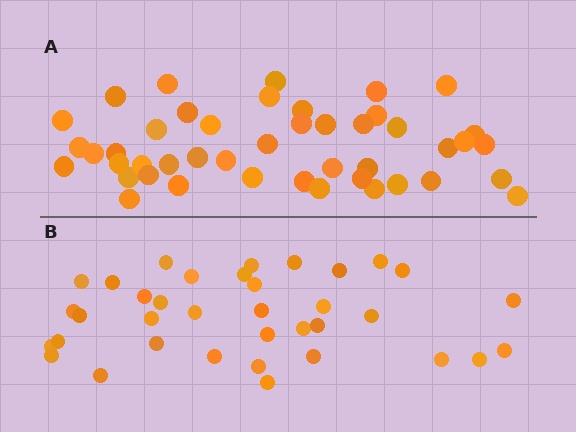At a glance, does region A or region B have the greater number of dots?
Region A (the top region) has more dots.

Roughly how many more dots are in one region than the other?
Region A has roughly 8 or so more dots than region B.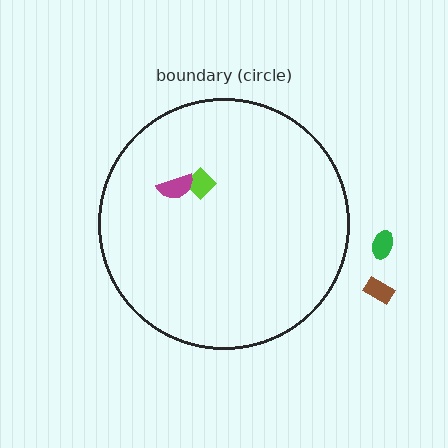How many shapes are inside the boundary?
2 inside, 2 outside.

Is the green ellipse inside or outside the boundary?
Outside.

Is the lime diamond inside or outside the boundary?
Inside.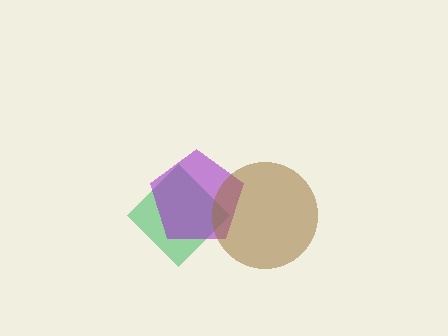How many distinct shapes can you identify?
There are 3 distinct shapes: a green diamond, a purple pentagon, a brown circle.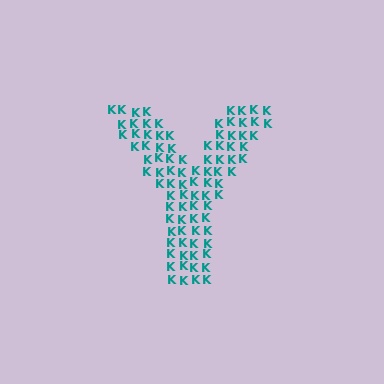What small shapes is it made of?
It is made of small letter K's.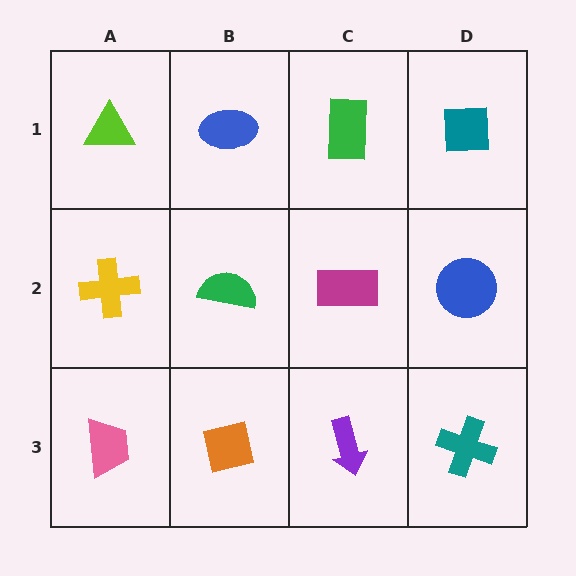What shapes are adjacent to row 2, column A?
A lime triangle (row 1, column A), a pink trapezoid (row 3, column A), a green semicircle (row 2, column B).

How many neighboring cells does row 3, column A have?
2.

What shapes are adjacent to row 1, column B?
A green semicircle (row 2, column B), a lime triangle (row 1, column A), a green rectangle (row 1, column C).